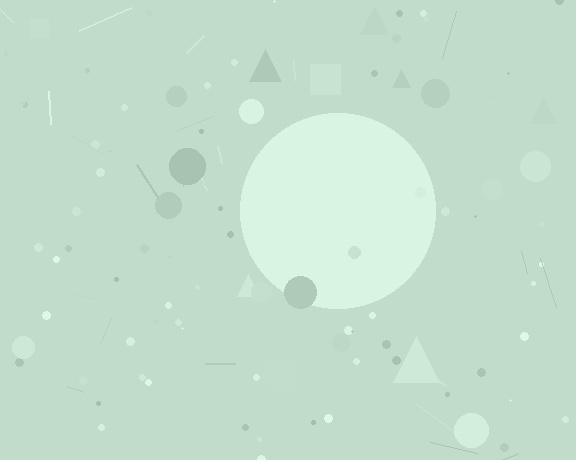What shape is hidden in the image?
A circle is hidden in the image.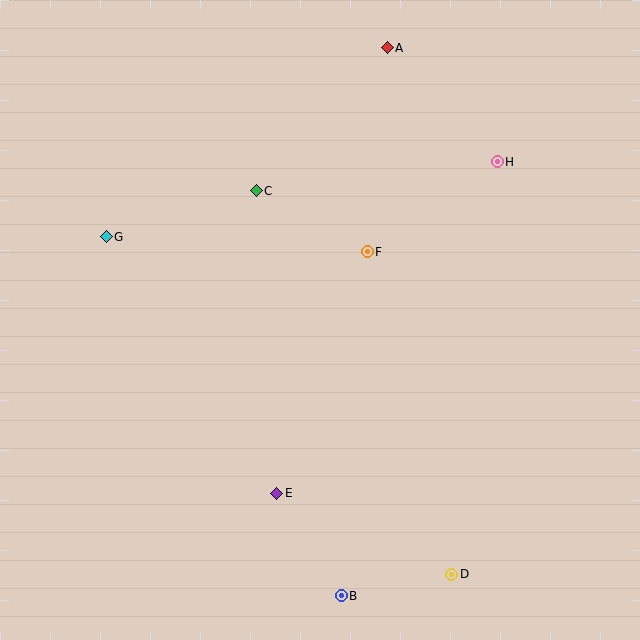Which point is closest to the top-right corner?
Point H is closest to the top-right corner.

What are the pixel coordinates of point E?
Point E is at (277, 493).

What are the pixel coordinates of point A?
Point A is at (387, 48).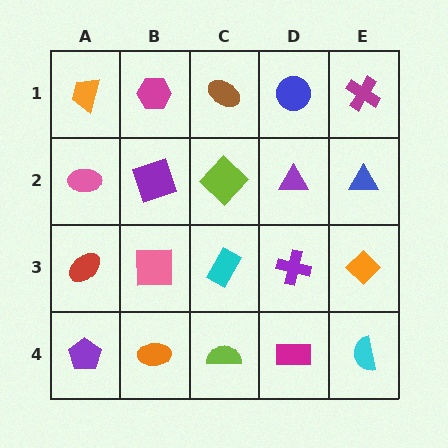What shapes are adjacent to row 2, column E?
A magenta cross (row 1, column E), an orange diamond (row 3, column E), a purple triangle (row 2, column D).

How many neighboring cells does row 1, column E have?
2.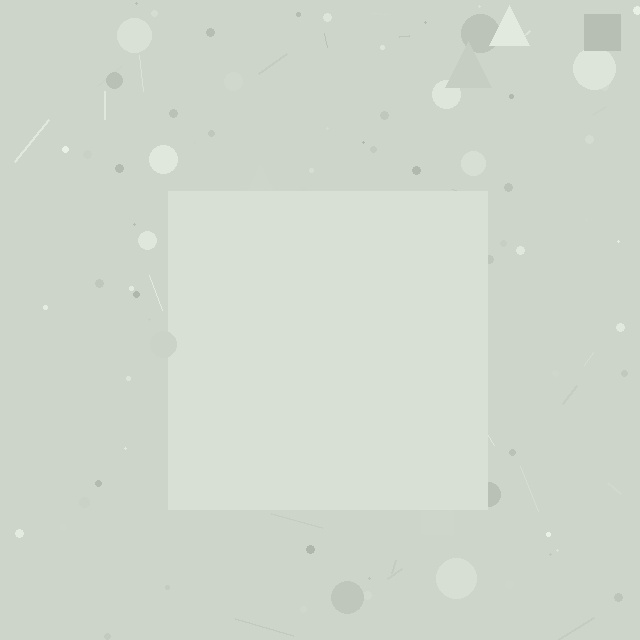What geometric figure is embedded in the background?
A square is embedded in the background.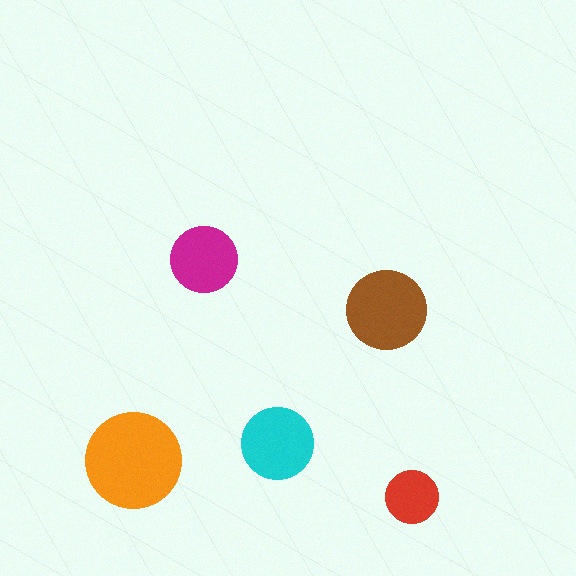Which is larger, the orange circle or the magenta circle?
The orange one.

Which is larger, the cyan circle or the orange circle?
The orange one.